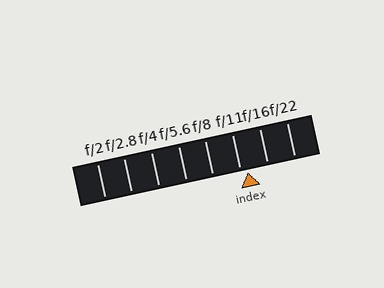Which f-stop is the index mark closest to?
The index mark is closest to f/11.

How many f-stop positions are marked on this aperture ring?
There are 8 f-stop positions marked.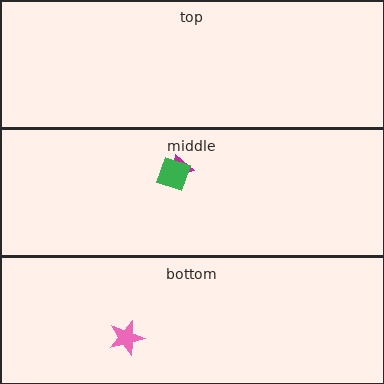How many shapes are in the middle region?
2.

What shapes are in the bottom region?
The pink star.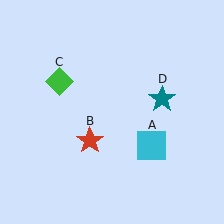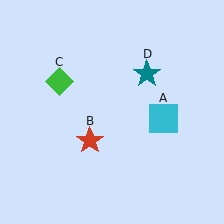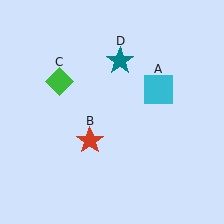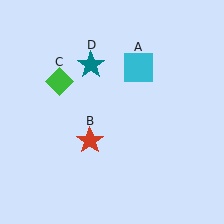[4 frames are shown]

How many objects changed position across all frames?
2 objects changed position: cyan square (object A), teal star (object D).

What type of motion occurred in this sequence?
The cyan square (object A), teal star (object D) rotated counterclockwise around the center of the scene.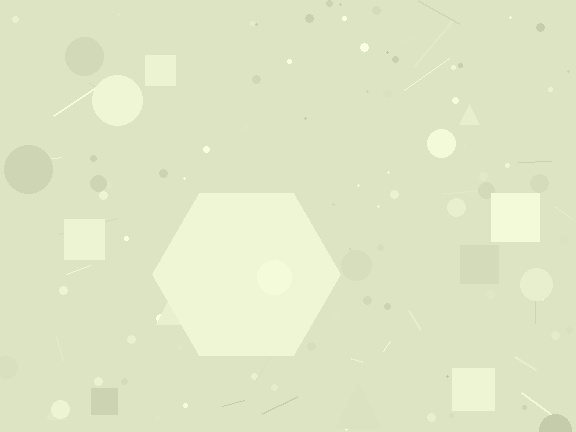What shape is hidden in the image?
A hexagon is hidden in the image.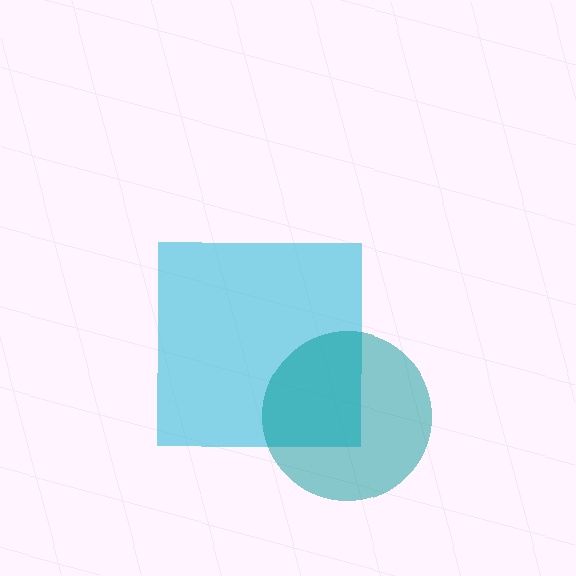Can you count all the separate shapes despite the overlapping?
Yes, there are 2 separate shapes.